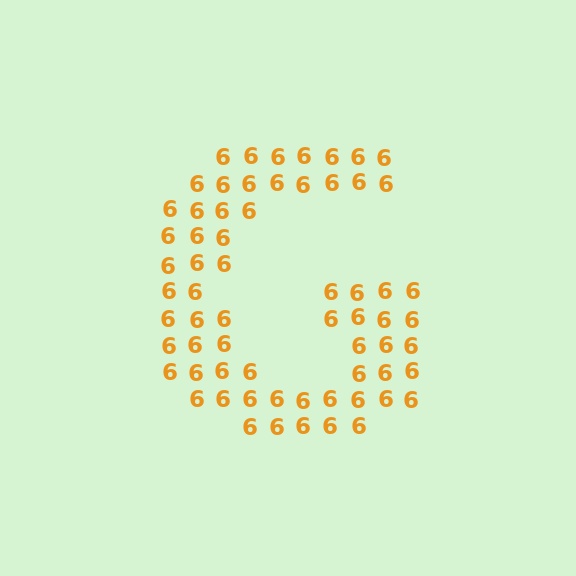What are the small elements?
The small elements are digit 6's.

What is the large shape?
The large shape is the letter G.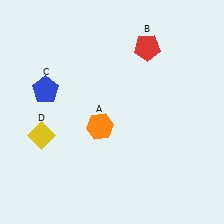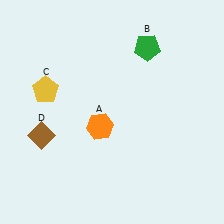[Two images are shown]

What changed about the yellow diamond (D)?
In Image 1, D is yellow. In Image 2, it changed to brown.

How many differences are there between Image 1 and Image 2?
There are 3 differences between the two images.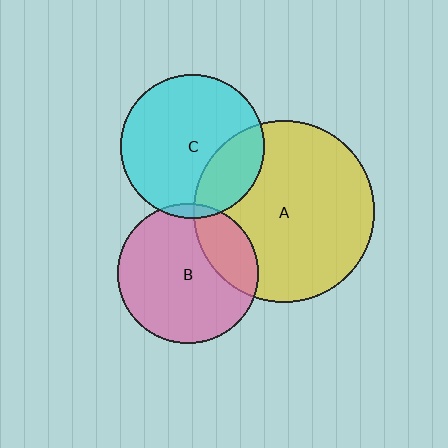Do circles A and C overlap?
Yes.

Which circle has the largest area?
Circle A (yellow).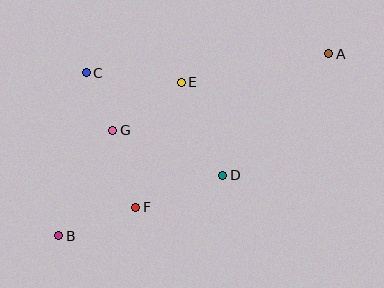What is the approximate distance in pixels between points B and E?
The distance between B and E is approximately 196 pixels.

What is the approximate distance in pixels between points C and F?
The distance between C and F is approximately 143 pixels.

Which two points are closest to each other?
Points C and G are closest to each other.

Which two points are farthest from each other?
Points A and B are farthest from each other.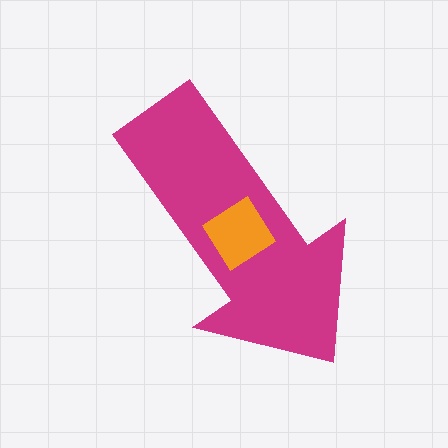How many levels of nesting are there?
2.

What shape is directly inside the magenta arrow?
The orange diamond.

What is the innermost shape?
The orange diamond.